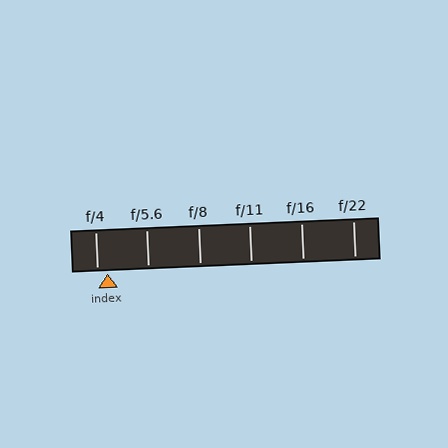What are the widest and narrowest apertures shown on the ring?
The widest aperture shown is f/4 and the narrowest is f/22.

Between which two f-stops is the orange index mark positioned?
The index mark is between f/4 and f/5.6.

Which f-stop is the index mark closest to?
The index mark is closest to f/4.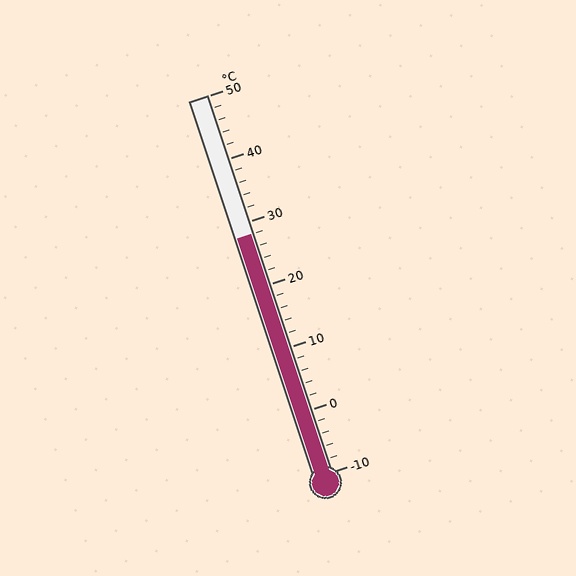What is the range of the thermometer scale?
The thermometer scale ranges from -10°C to 50°C.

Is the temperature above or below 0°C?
The temperature is above 0°C.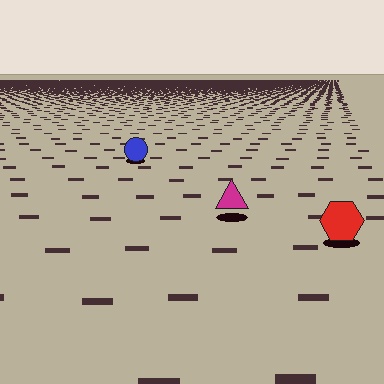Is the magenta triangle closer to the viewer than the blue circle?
Yes. The magenta triangle is closer — you can tell from the texture gradient: the ground texture is coarser near it.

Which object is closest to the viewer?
The red hexagon is closest. The texture marks near it are larger and more spread out.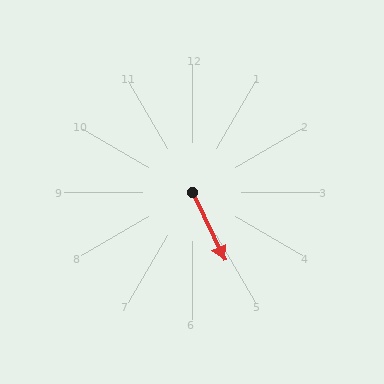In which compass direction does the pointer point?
Southeast.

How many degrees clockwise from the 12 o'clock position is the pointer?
Approximately 154 degrees.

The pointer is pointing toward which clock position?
Roughly 5 o'clock.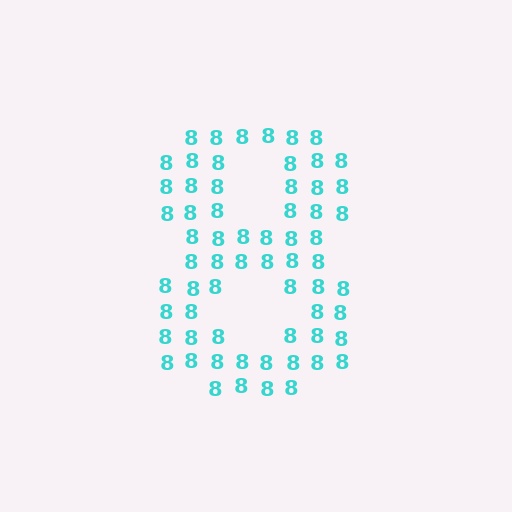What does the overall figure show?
The overall figure shows the digit 8.